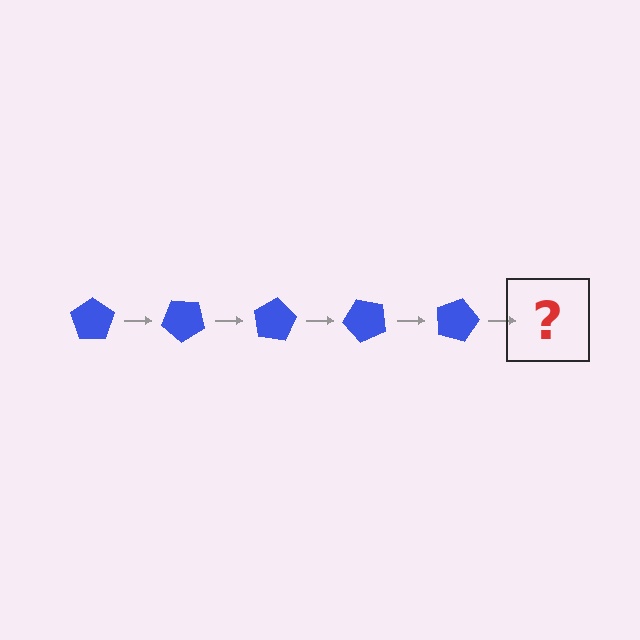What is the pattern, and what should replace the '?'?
The pattern is that the pentagon rotates 40 degrees each step. The '?' should be a blue pentagon rotated 200 degrees.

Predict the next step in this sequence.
The next step is a blue pentagon rotated 200 degrees.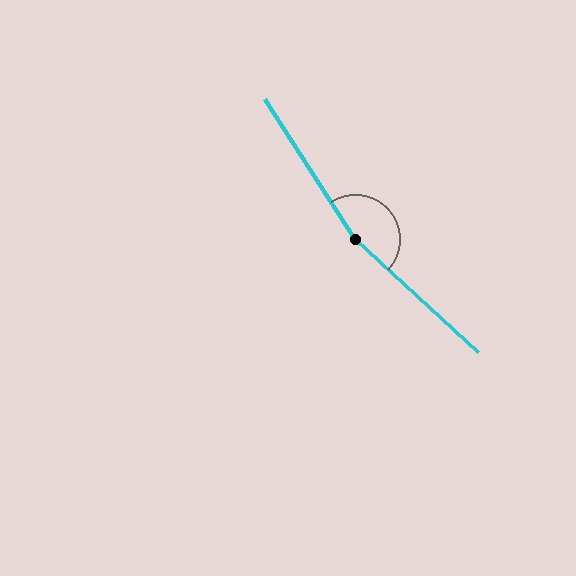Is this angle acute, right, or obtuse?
It is obtuse.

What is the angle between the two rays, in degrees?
Approximately 165 degrees.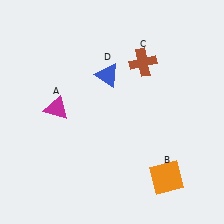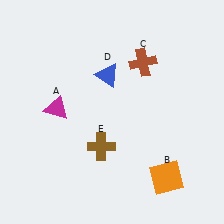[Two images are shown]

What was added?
A brown cross (E) was added in Image 2.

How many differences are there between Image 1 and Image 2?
There is 1 difference between the two images.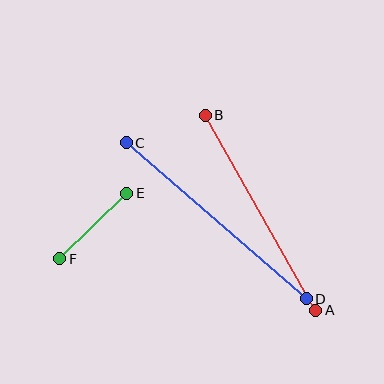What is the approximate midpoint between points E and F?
The midpoint is at approximately (93, 226) pixels.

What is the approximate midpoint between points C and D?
The midpoint is at approximately (216, 221) pixels.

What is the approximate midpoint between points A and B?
The midpoint is at approximately (261, 213) pixels.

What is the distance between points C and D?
The distance is approximately 238 pixels.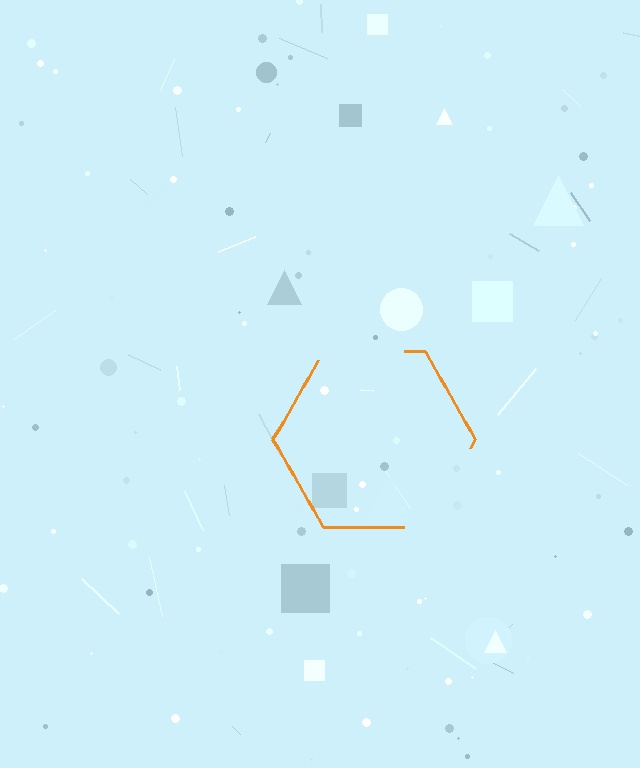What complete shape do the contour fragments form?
The contour fragments form a hexagon.